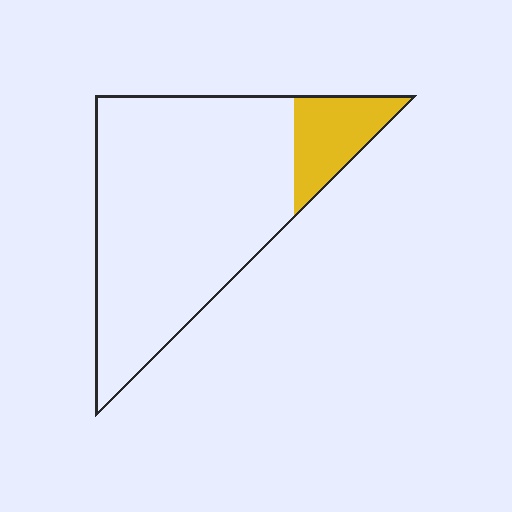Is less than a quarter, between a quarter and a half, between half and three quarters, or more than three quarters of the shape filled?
Less than a quarter.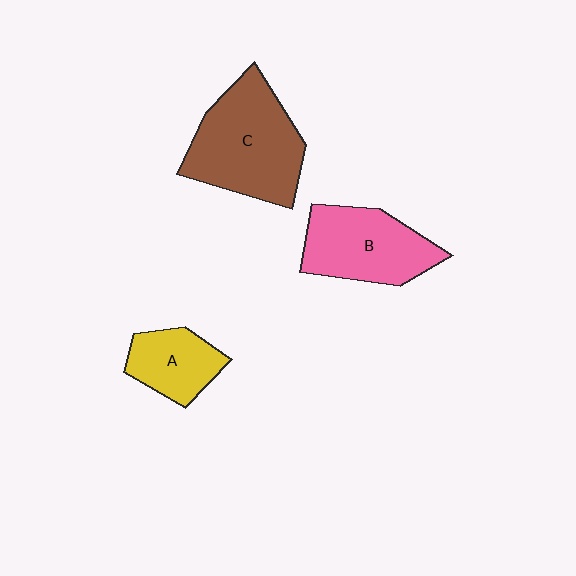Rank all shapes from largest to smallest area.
From largest to smallest: C (brown), B (pink), A (yellow).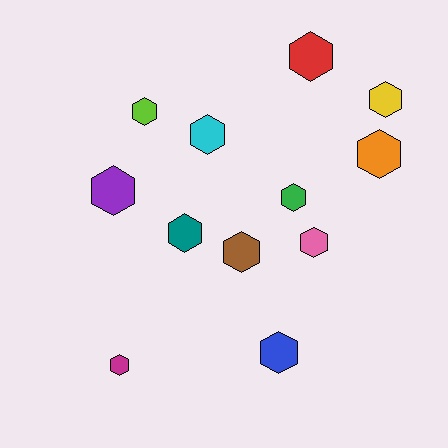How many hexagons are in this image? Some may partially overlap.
There are 12 hexagons.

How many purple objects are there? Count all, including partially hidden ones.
There is 1 purple object.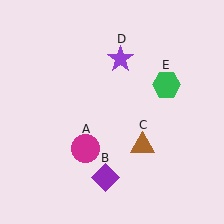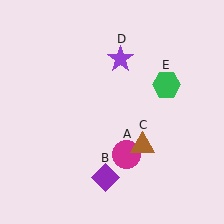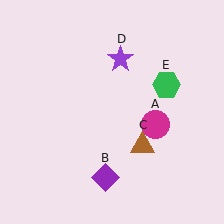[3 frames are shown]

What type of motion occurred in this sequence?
The magenta circle (object A) rotated counterclockwise around the center of the scene.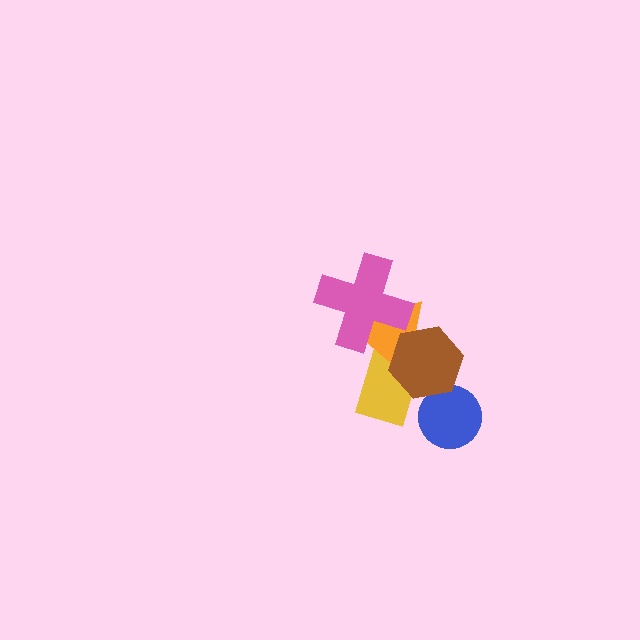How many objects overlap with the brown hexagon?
3 objects overlap with the brown hexagon.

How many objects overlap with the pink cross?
1 object overlaps with the pink cross.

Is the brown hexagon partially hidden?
No, no other shape covers it.